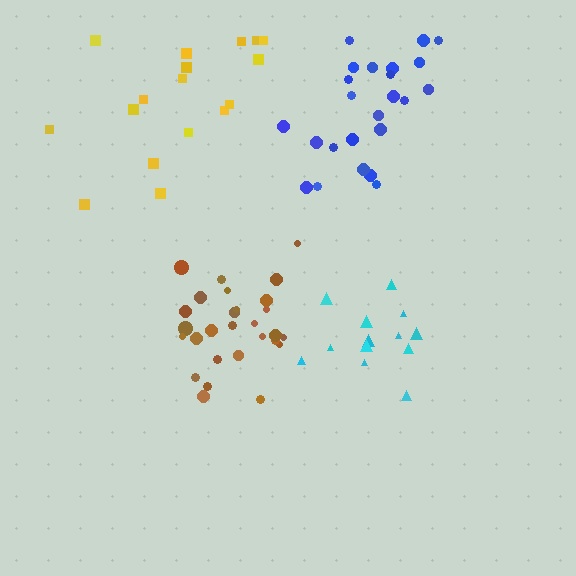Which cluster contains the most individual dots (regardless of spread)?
Brown (28).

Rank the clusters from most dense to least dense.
brown, cyan, blue, yellow.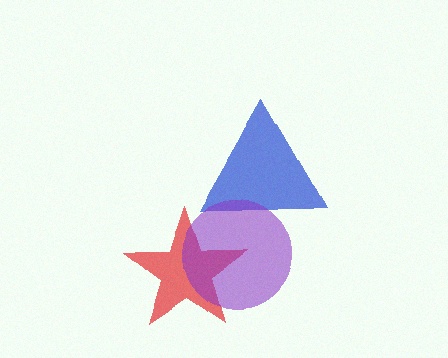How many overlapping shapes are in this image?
There are 3 overlapping shapes in the image.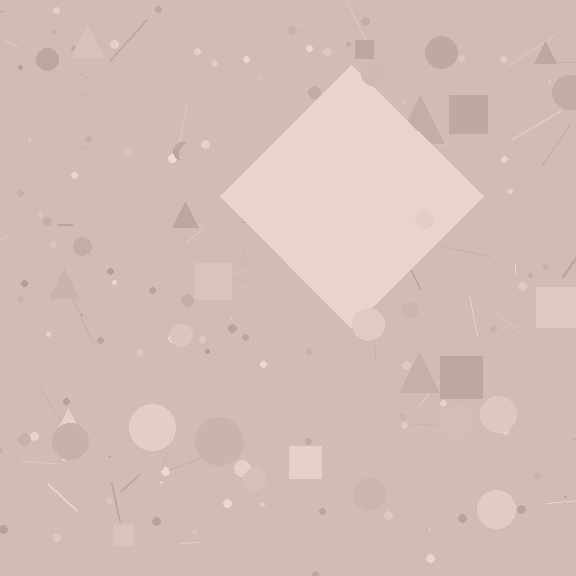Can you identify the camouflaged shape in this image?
The camouflaged shape is a diamond.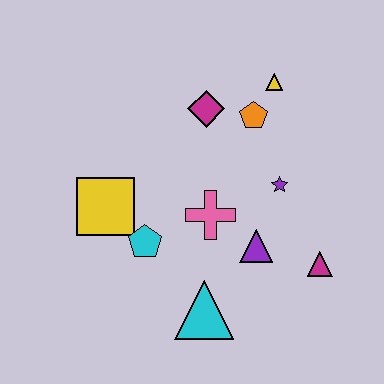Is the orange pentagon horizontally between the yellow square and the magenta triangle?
Yes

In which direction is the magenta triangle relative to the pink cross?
The magenta triangle is to the right of the pink cross.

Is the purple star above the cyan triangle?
Yes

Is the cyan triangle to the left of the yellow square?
No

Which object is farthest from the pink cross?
The yellow triangle is farthest from the pink cross.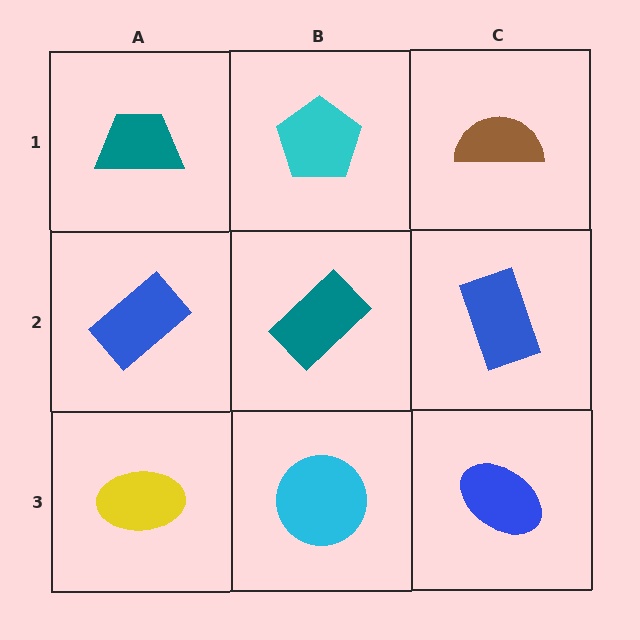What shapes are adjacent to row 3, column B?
A teal rectangle (row 2, column B), a yellow ellipse (row 3, column A), a blue ellipse (row 3, column C).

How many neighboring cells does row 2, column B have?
4.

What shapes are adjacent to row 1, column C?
A blue rectangle (row 2, column C), a cyan pentagon (row 1, column B).